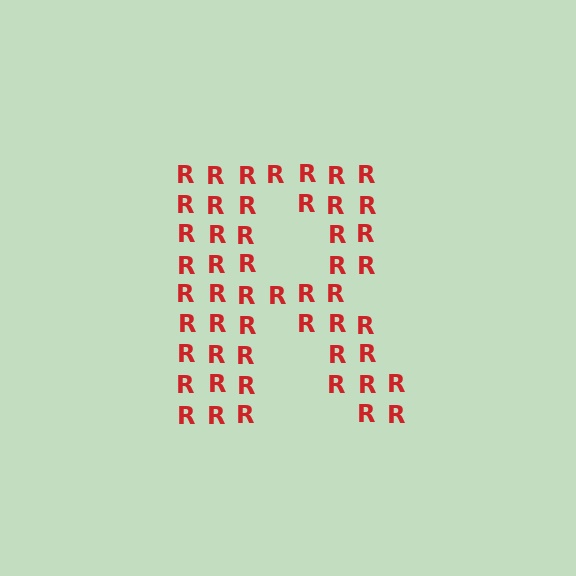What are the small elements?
The small elements are letter R's.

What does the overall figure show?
The overall figure shows the letter R.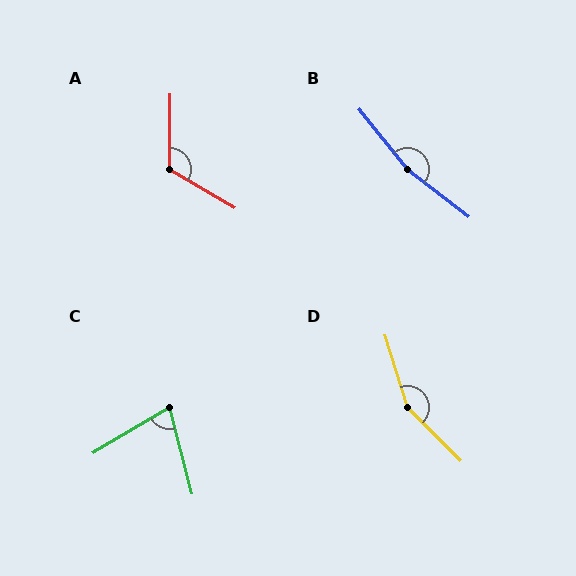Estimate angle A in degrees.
Approximately 120 degrees.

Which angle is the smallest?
C, at approximately 73 degrees.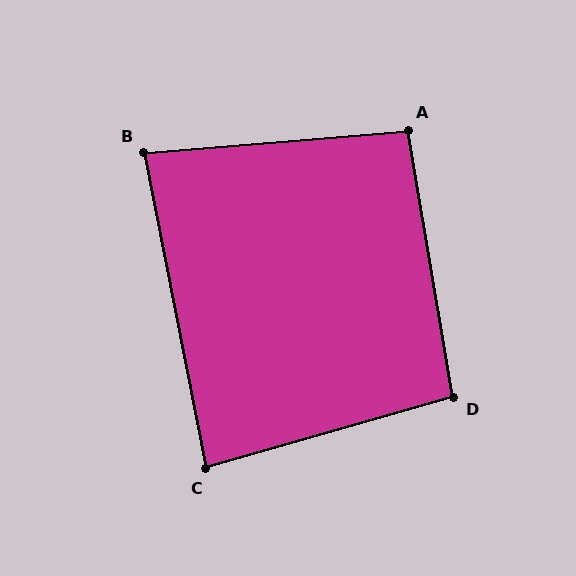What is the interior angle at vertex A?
Approximately 95 degrees (approximately right).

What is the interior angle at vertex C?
Approximately 85 degrees (approximately right).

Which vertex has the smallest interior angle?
B, at approximately 84 degrees.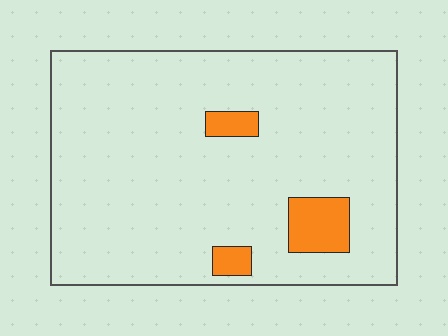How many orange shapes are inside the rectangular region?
3.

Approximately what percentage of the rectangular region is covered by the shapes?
Approximately 5%.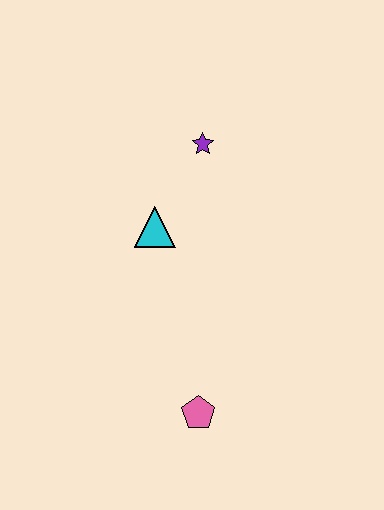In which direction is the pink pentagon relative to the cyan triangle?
The pink pentagon is below the cyan triangle.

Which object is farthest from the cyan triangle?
The pink pentagon is farthest from the cyan triangle.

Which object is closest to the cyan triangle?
The purple star is closest to the cyan triangle.